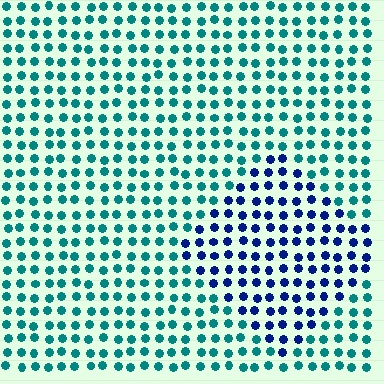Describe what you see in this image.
The image is filled with small teal elements in a uniform arrangement. A diamond-shaped region is visible where the elements are tinted to a slightly different hue, forming a subtle color boundary.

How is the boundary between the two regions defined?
The boundary is defined purely by a slight shift in hue (about 52 degrees). Spacing, size, and orientation are identical on both sides.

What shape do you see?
I see a diamond.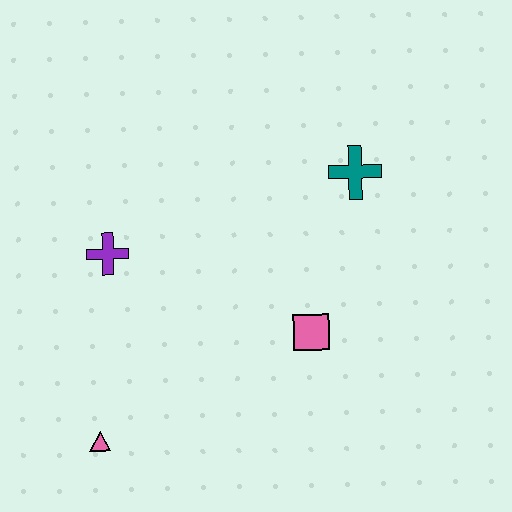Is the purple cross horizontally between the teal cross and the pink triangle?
Yes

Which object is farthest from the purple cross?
The teal cross is farthest from the purple cross.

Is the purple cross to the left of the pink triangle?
No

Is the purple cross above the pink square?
Yes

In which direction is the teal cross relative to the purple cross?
The teal cross is to the right of the purple cross.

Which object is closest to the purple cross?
The pink triangle is closest to the purple cross.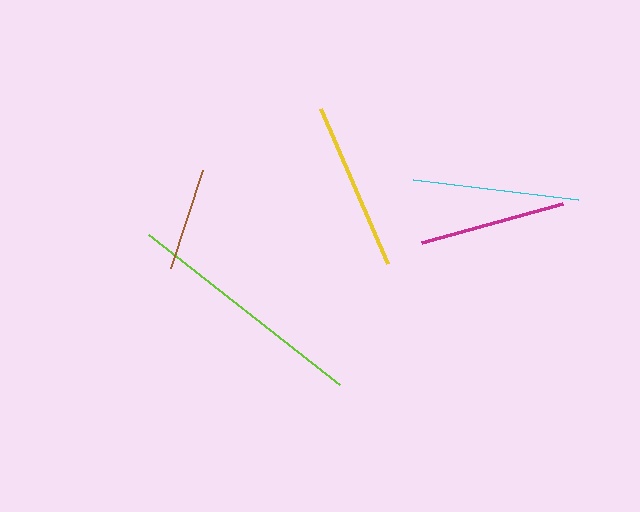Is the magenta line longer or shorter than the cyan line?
The cyan line is longer than the magenta line.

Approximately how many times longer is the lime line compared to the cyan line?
The lime line is approximately 1.5 times the length of the cyan line.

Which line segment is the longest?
The lime line is the longest at approximately 243 pixels.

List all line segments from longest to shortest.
From longest to shortest: lime, yellow, cyan, magenta, brown.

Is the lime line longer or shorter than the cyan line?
The lime line is longer than the cyan line.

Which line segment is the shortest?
The brown line is the shortest at approximately 104 pixels.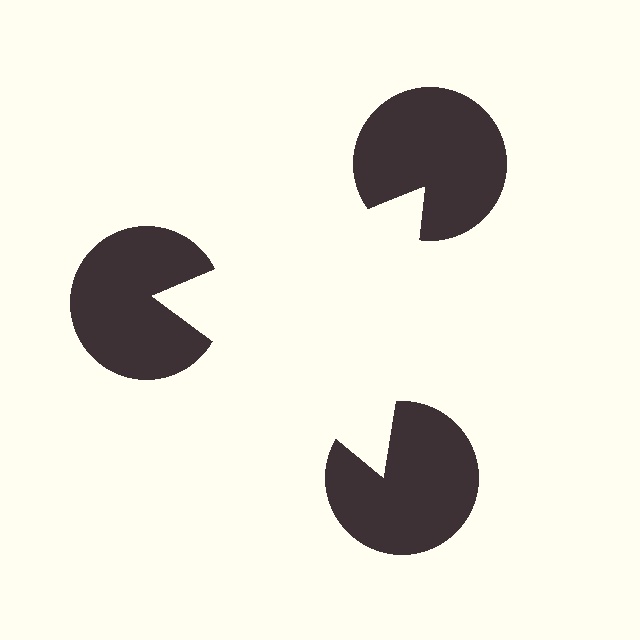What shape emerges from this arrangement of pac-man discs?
An illusory triangle — its edges are inferred from the aligned wedge cuts in the pac-man discs, not physically drawn.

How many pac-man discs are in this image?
There are 3 — one at each vertex of the illusory triangle.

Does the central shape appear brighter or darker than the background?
It typically appears slightly brighter than the background, even though no actual brightness change is drawn.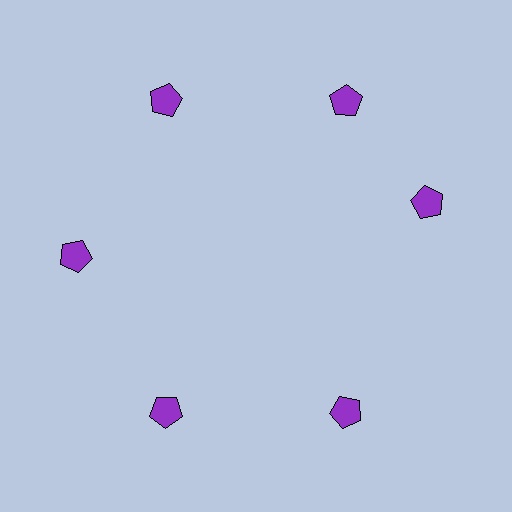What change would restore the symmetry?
The symmetry would be restored by rotating it back into even spacing with its neighbors so that all 6 pentagons sit at equal angles and equal distance from the center.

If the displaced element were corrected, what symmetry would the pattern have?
It would have 6-fold rotational symmetry — the pattern would map onto itself every 60 degrees.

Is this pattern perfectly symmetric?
No. The 6 purple pentagons are arranged in a ring, but one element near the 3 o'clock position is rotated out of alignment along the ring, breaking the 6-fold rotational symmetry.